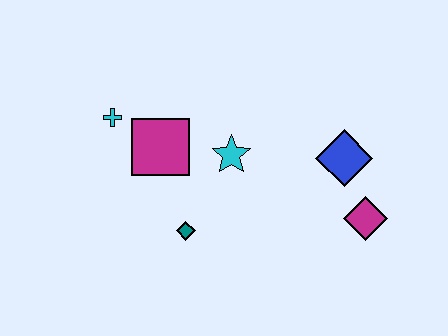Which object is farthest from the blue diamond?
The cyan cross is farthest from the blue diamond.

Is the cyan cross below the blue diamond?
No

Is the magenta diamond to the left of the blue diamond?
No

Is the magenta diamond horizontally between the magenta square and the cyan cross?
No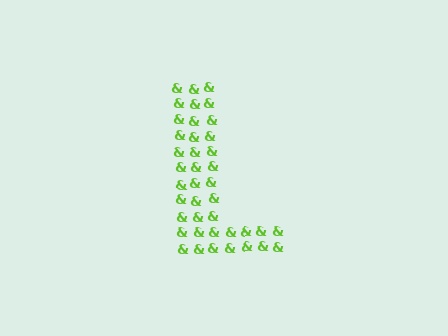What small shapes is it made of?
It is made of small ampersands.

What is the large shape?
The large shape is the letter L.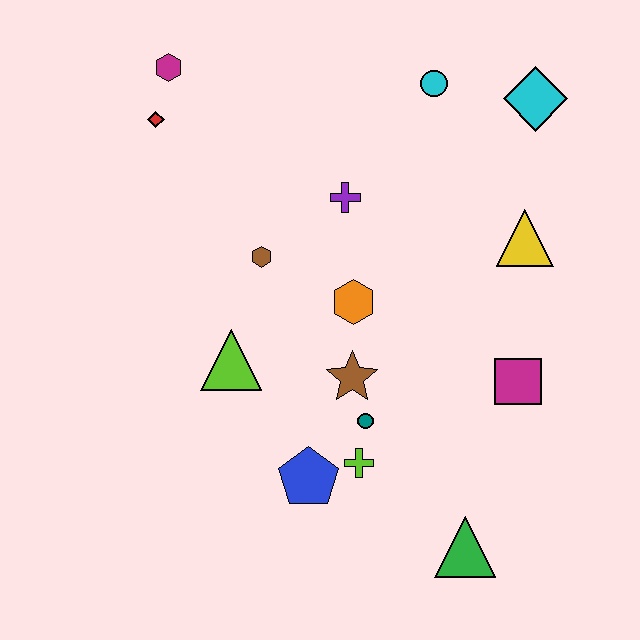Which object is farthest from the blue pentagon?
The cyan diamond is farthest from the blue pentagon.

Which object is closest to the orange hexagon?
The brown star is closest to the orange hexagon.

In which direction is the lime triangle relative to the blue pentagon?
The lime triangle is above the blue pentagon.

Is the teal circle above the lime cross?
Yes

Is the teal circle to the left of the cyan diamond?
Yes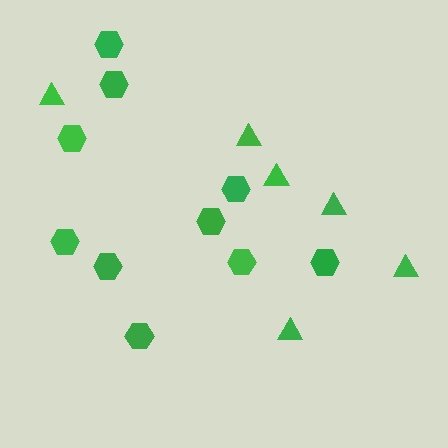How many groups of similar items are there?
There are 2 groups: one group of hexagons (10) and one group of triangles (6).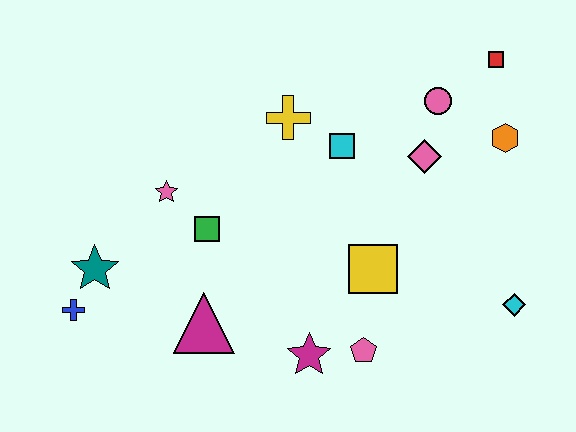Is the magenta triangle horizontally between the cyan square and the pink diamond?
No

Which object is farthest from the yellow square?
The blue cross is farthest from the yellow square.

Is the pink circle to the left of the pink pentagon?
No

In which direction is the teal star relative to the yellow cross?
The teal star is to the left of the yellow cross.